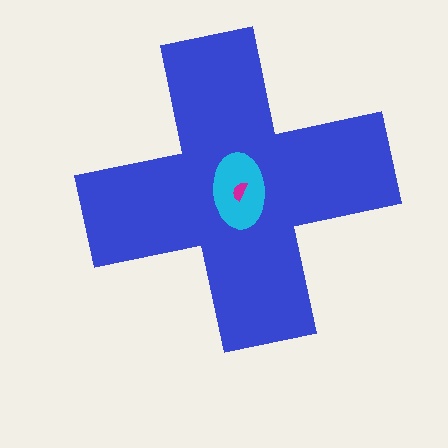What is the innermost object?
The magenta semicircle.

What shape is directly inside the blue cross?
The cyan ellipse.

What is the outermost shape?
The blue cross.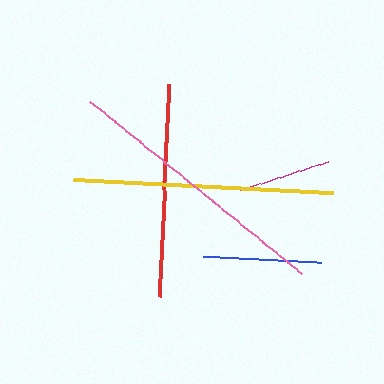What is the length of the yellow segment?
The yellow segment is approximately 260 pixels long.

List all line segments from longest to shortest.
From longest to shortest: pink, yellow, red, blue, magenta.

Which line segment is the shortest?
The magenta line is the shortest at approximately 91 pixels.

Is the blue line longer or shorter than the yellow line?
The yellow line is longer than the blue line.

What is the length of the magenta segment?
The magenta segment is approximately 91 pixels long.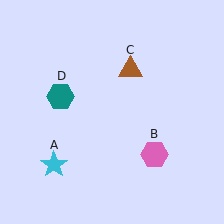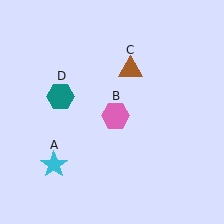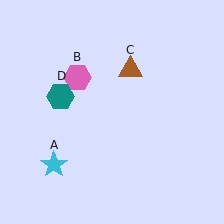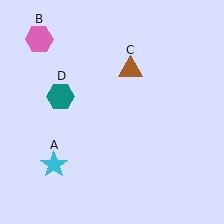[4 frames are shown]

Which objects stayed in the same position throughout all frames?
Cyan star (object A) and brown triangle (object C) and teal hexagon (object D) remained stationary.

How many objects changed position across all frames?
1 object changed position: pink hexagon (object B).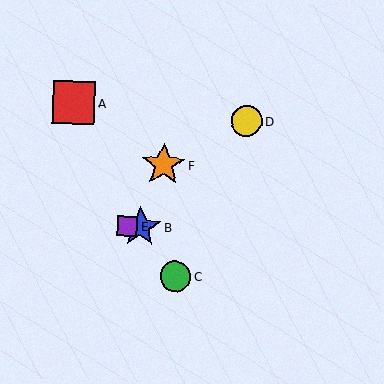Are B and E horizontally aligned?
Yes, both are at y≈227.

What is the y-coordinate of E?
Object E is at y≈226.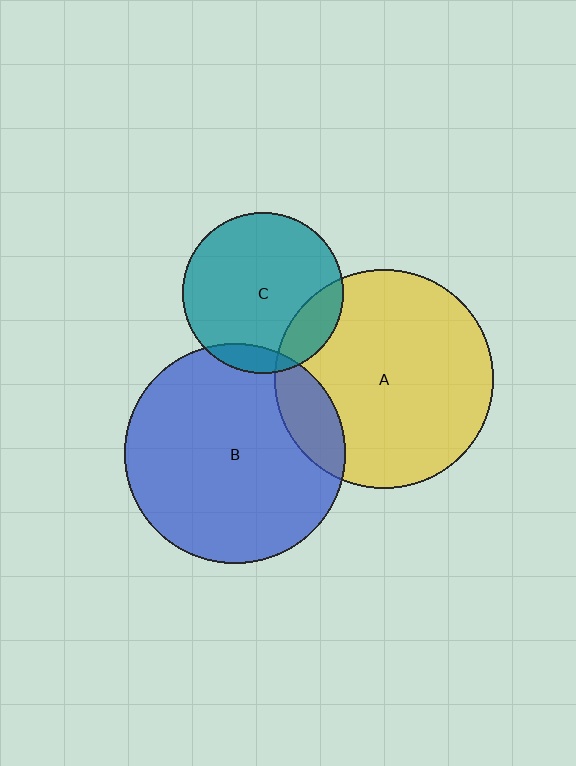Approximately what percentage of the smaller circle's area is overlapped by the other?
Approximately 15%.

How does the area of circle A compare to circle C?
Approximately 1.9 times.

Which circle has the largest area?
Circle B (blue).